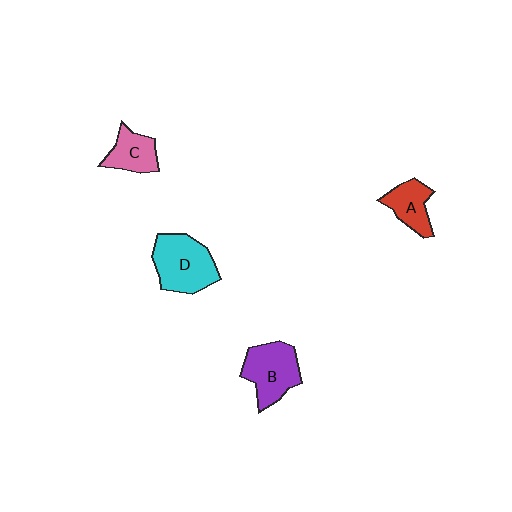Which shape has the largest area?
Shape D (cyan).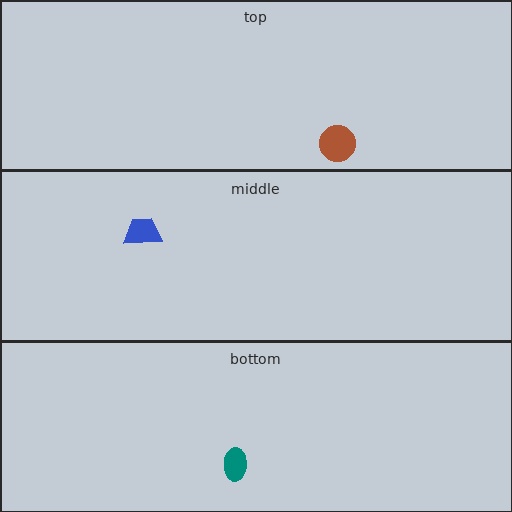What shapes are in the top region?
The brown circle.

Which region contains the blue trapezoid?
The middle region.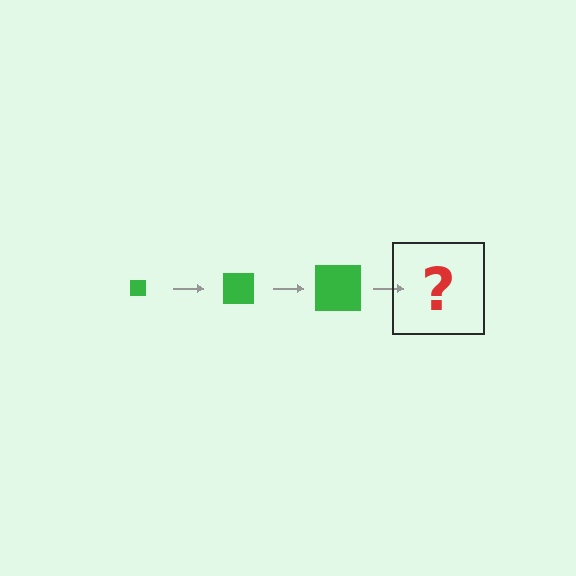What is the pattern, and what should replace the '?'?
The pattern is that the square gets progressively larger each step. The '?' should be a green square, larger than the previous one.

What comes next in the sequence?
The next element should be a green square, larger than the previous one.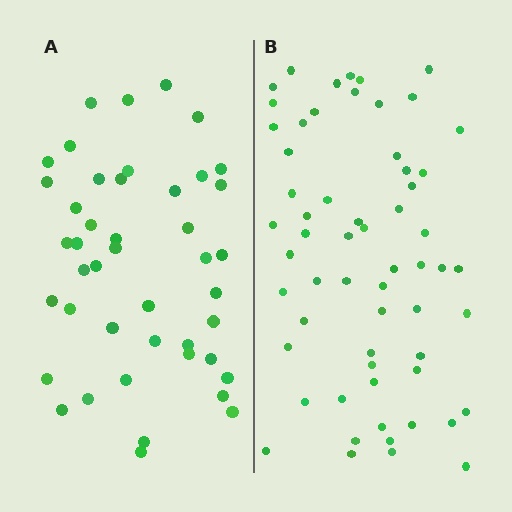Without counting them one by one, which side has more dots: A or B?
Region B (the right region) has more dots.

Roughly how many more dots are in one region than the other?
Region B has approximately 15 more dots than region A.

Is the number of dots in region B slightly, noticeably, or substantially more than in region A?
Region B has noticeably more, but not dramatically so. The ratio is roughly 1.4 to 1.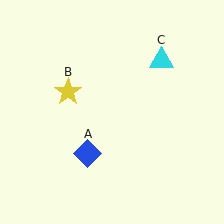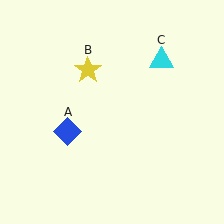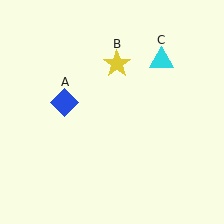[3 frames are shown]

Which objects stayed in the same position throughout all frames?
Cyan triangle (object C) remained stationary.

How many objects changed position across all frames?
2 objects changed position: blue diamond (object A), yellow star (object B).